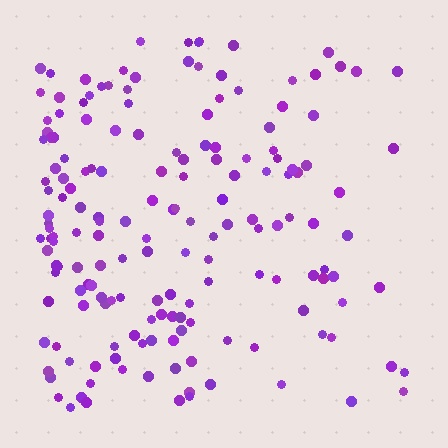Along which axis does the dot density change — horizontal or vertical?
Horizontal.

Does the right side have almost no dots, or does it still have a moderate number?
Still a moderate number, just noticeably fewer than the left.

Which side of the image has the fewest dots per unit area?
The right.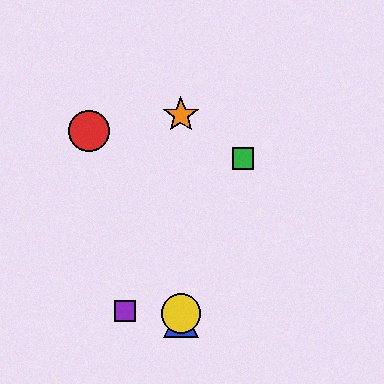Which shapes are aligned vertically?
The blue triangle, the yellow circle, the orange star are aligned vertically.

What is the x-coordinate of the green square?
The green square is at x≈243.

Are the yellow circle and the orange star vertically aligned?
Yes, both are at x≈181.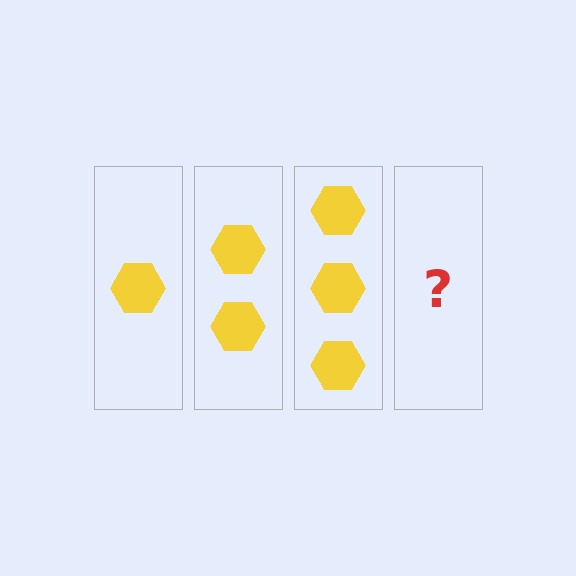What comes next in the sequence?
The next element should be 4 hexagons.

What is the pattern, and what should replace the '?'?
The pattern is that each step adds one more hexagon. The '?' should be 4 hexagons.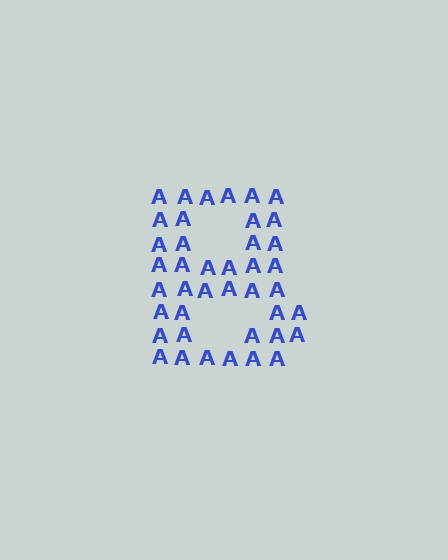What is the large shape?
The large shape is the letter B.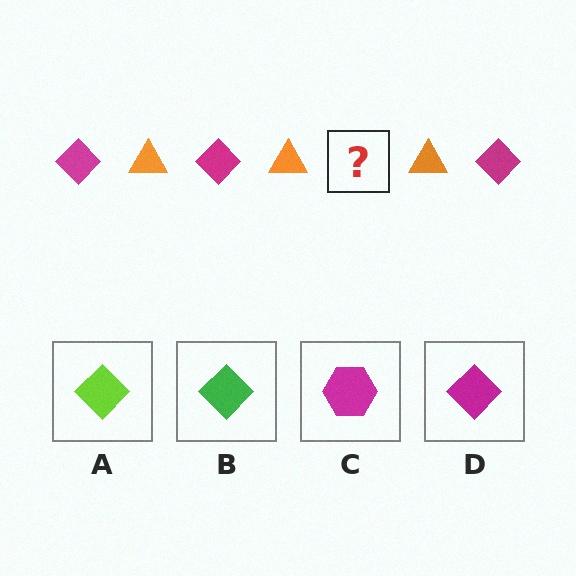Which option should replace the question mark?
Option D.